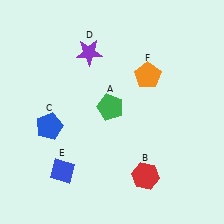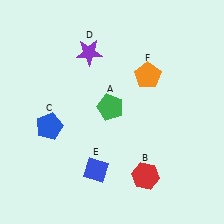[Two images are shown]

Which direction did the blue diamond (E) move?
The blue diamond (E) moved right.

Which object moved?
The blue diamond (E) moved right.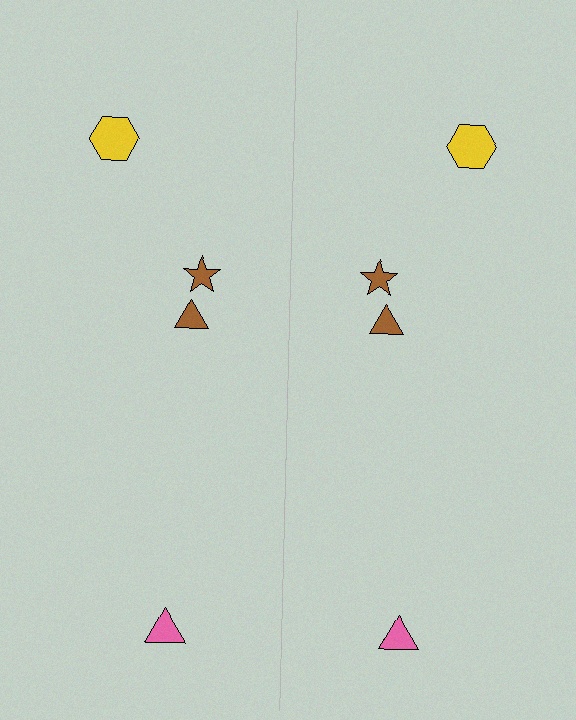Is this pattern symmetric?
Yes, this pattern has bilateral (reflection) symmetry.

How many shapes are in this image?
There are 8 shapes in this image.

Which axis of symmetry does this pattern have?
The pattern has a vertical axis of symmetry running through the center of the image.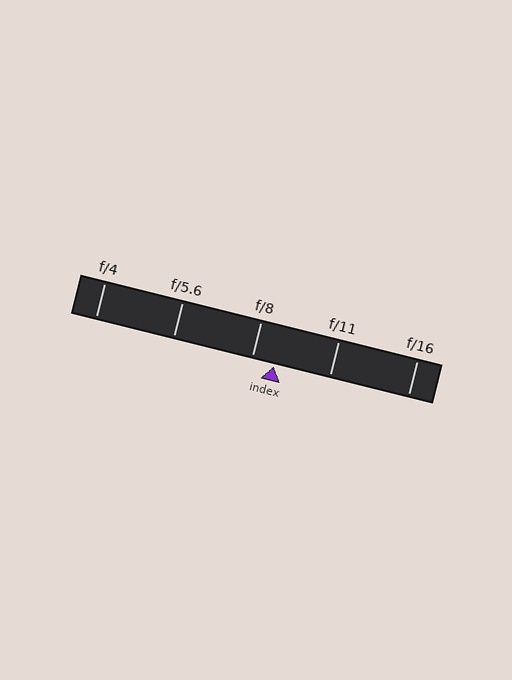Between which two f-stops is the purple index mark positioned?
The index mark is between f/8 and f/11.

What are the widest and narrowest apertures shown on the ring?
The widest aperture shown is f/4 and the narrowest is f/16.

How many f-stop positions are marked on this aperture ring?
There are 5 f-stop positions marked.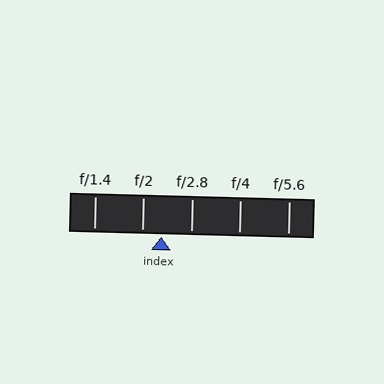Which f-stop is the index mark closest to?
The index mark is closest to f/2.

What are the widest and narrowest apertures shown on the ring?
The widest aperture shown is f/1.4 and the narrowest is f/5.6.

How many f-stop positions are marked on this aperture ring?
There are 5 f-stop positions marked.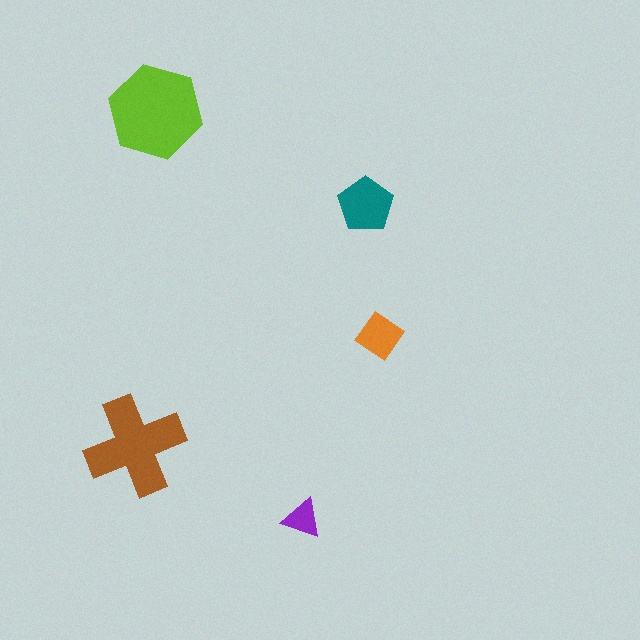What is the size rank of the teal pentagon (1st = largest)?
3rd.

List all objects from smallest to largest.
The purple triangle, the orange diamond, the teal pentagon, the brown cross, the lime hexagon.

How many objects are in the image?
There are 5 objects in the image.